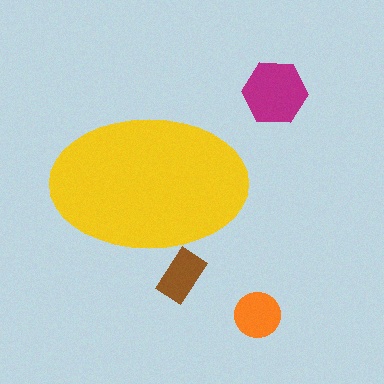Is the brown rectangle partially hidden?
Yes, the brown rectangle is partially hidden behind the yellow ellipse.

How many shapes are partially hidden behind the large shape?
1 shape is partially hidden.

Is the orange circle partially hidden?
No, the orange circle is fully visible.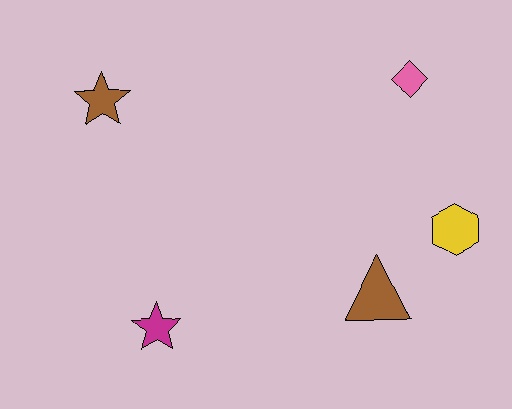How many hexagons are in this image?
There is 1 hexagon.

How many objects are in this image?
There are 5 objects.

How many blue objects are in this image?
There are no blue objects.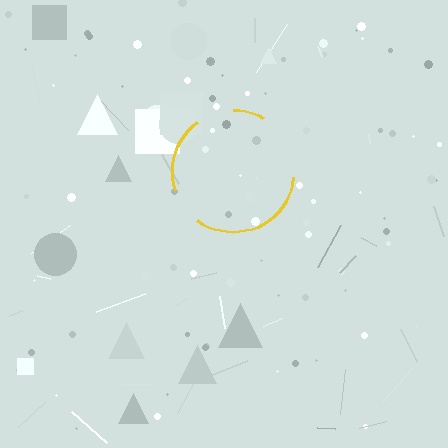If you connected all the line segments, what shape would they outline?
They would outline a circle.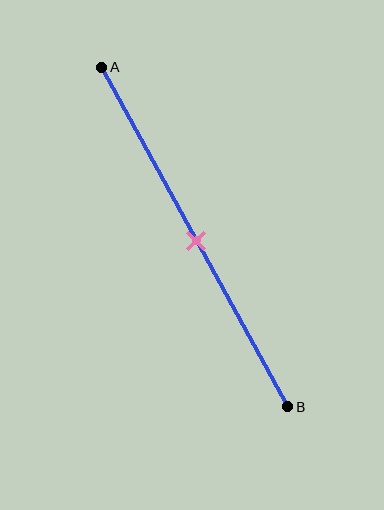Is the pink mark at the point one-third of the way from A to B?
No, the mark is at about 50% from A, not at the 33% one-third point.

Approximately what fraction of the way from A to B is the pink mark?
The pink mark is approximately 50% of the way from A to B.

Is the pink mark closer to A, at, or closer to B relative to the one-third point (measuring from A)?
The pink mark is closer to point B than the one-third point of segment AB.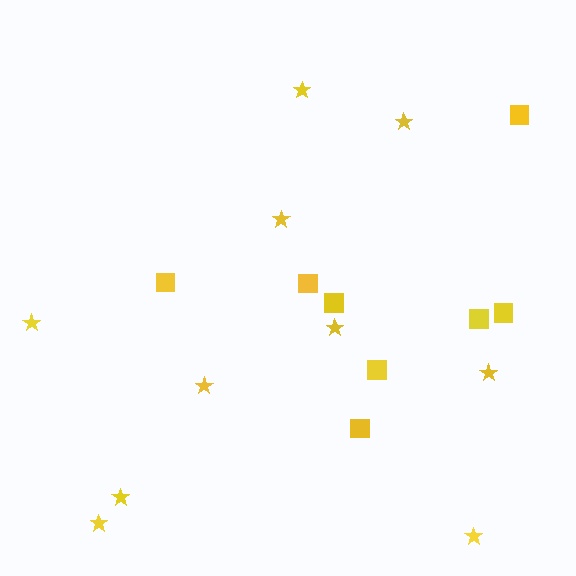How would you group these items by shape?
There are 2 groups: one group of squares (8) and one group of stars (10).